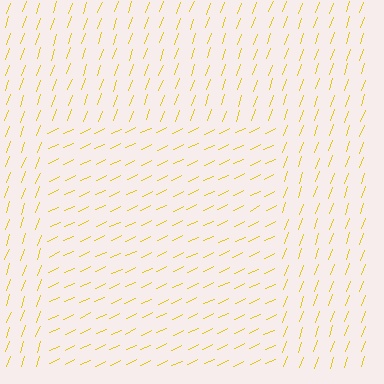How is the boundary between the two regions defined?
The boundary is defined purely by a change in line orientation (approximately 45 degrees difference). All lines are the same color and thickness.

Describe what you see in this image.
The image is filled with small yellow line segments. A rectangle region in the image has lines oriented differently from the surrounding lines, creating a visible texture boundary.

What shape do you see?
I see a rectangle.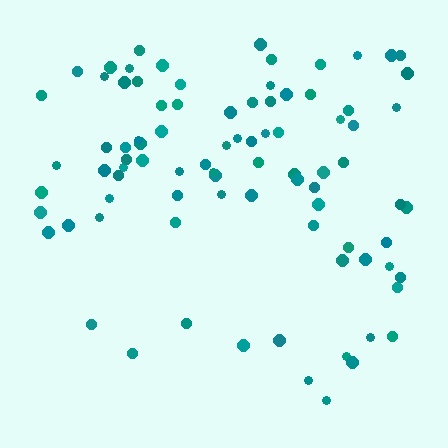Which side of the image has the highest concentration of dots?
The top.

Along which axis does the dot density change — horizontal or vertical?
Vertical.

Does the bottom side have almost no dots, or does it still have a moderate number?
Still a moderate number, just noticeably fewer than the top.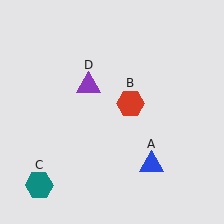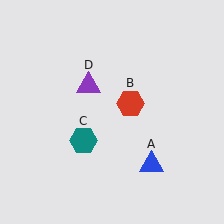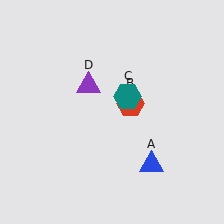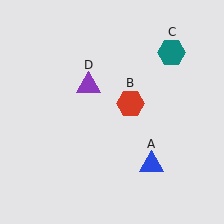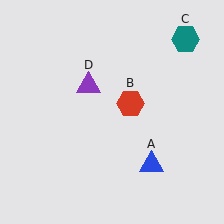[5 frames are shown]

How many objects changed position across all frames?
1 object changed position: teal hexagon (object C).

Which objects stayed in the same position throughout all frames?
Blue triangle (object A) and red hexagon (object B) and purple triangle (object D) remained stationary.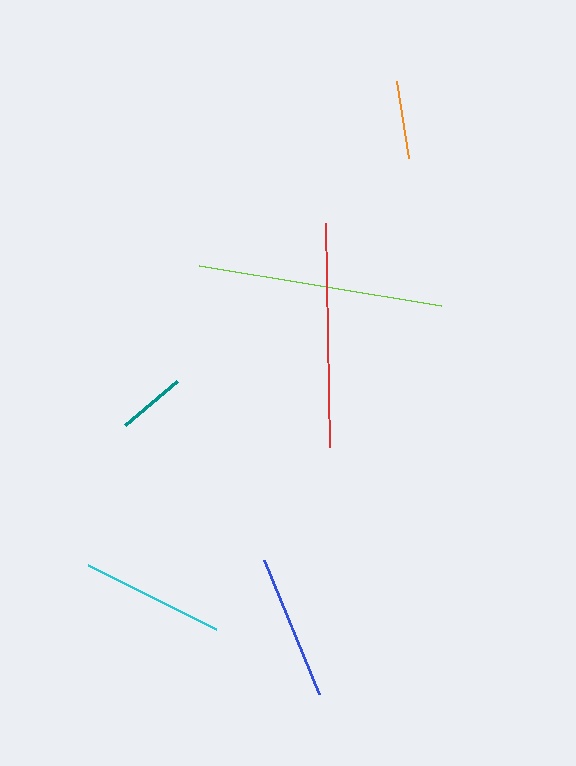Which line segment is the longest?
The lime line is the longest at approximately 246 pixels.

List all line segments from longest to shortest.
From longest to shortest: lime, red, blue, cyan, orange, teal.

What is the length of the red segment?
The red segment is approximately 224 pixels long.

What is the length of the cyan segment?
The cyan segment is approximately 143 pixels long.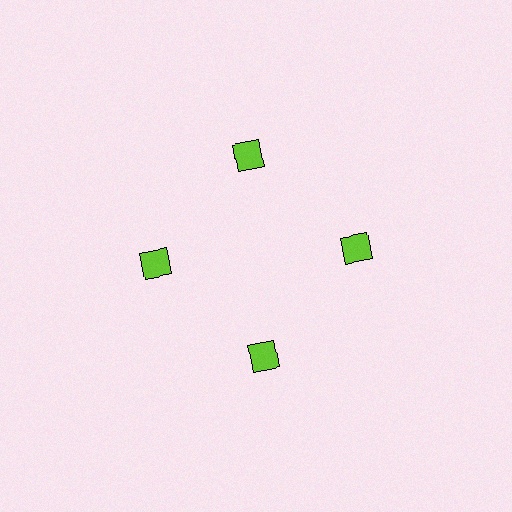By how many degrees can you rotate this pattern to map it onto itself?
The pattern maps onto itself every 90 degrees of rotation.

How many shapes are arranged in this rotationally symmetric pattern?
There are 4 shapes, arranged in 4 groups of 1.